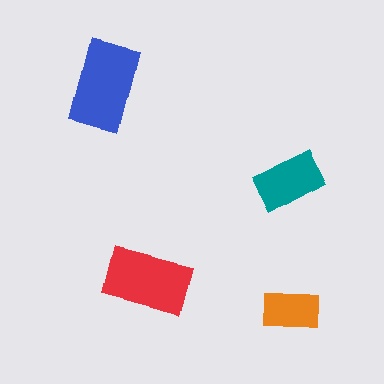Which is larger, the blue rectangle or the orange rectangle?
The blue one.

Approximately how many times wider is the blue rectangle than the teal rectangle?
About 1.5 times wider.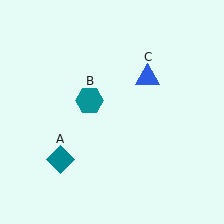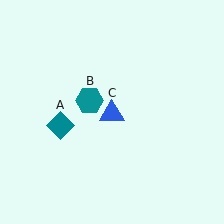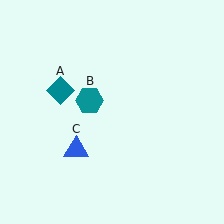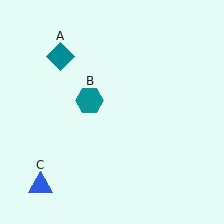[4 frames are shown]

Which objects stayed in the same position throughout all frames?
Teal hexagon (object B) remained stationary.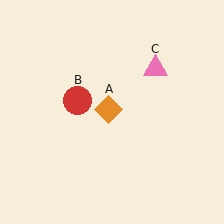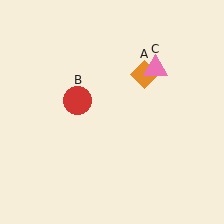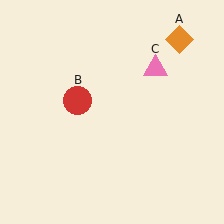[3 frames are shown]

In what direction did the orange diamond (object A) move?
The orange diamond (object A) moved up and to the right.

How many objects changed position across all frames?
1 object changed position: orange diamond (object A).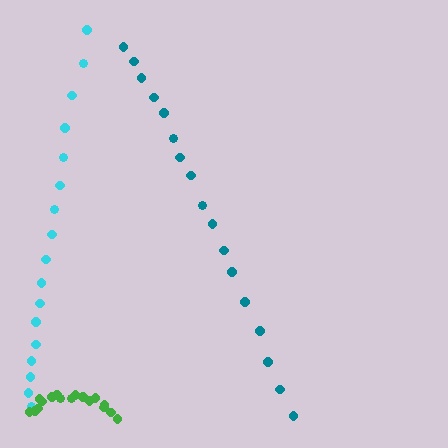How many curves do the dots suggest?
There are 3 distinct paths.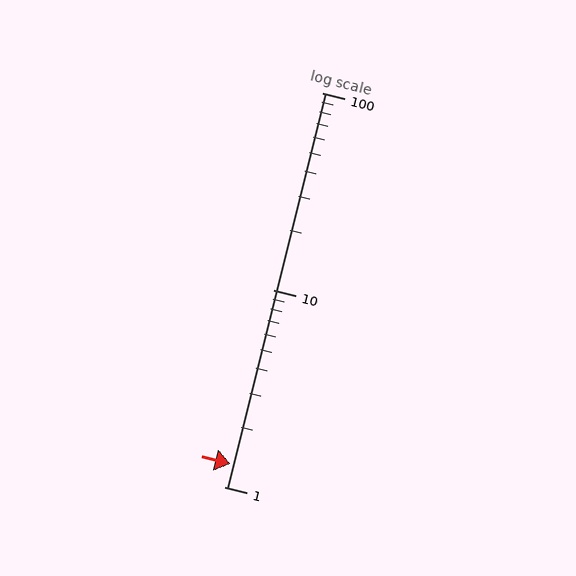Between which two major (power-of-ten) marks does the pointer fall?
The pointer is between 1 and 10.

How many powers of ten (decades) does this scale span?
The scale spans 2 decades, from 1 to 100.